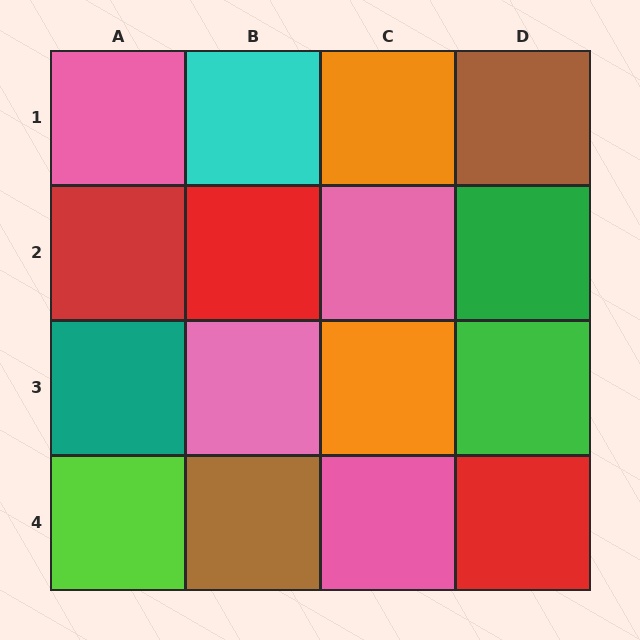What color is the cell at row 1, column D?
Brown.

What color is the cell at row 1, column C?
Orange.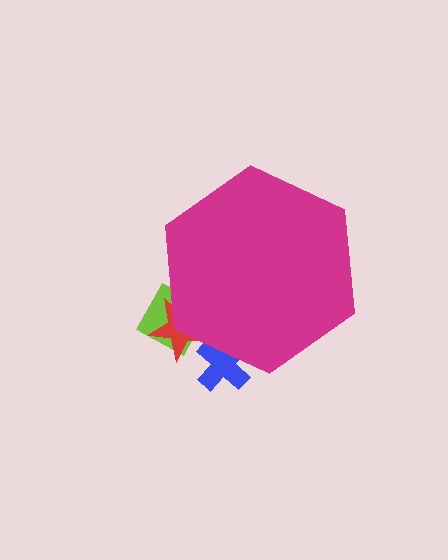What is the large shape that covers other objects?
A magenta hexagon.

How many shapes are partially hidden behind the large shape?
3 shapes are partially hidden.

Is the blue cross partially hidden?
Yes, the blue cross is partially hidden behind the magenta hexagon.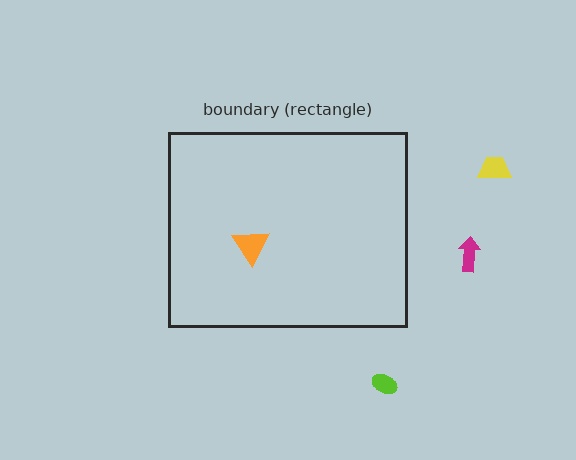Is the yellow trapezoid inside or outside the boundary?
Outside.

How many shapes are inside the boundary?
1 inside, 3 outside.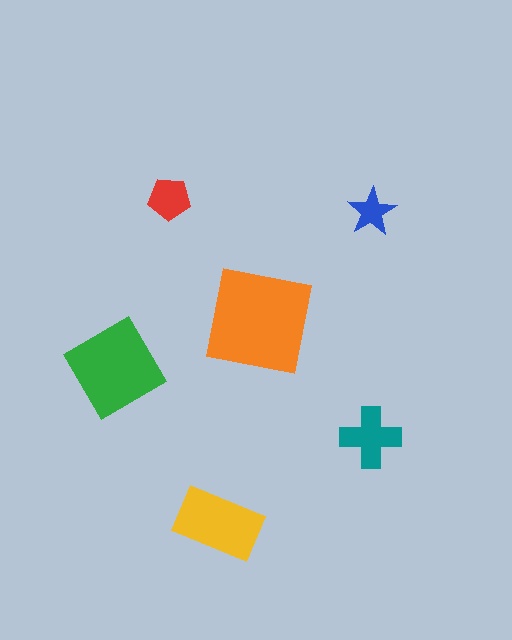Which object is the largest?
The orange square.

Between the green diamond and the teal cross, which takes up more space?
The green diamond.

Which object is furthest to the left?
The green diamond is leftmost.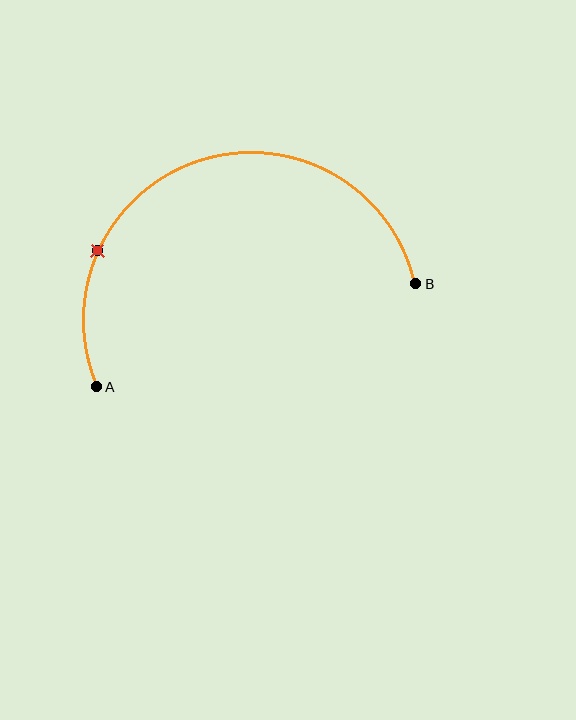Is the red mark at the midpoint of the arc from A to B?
No. The red mark lies on the arc but is closer to endpoint A. The arc midpoint would be at the point on the curve equidistant along the arc from both A and B.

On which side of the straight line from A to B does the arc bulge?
The arc bulges above the straight line connecting A and B.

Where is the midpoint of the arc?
The arc midpoint is the point on the curve farthest from the straight line joining A and B. It sits above that line.